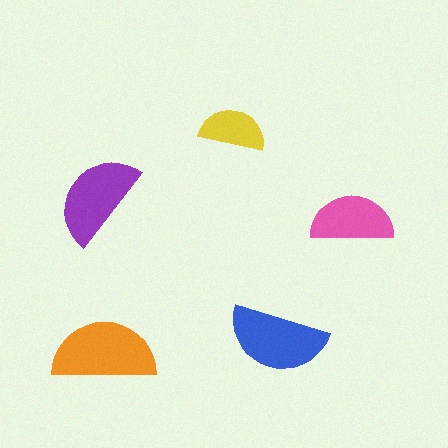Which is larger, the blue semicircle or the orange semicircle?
The orange one.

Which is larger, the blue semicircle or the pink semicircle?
The blue one.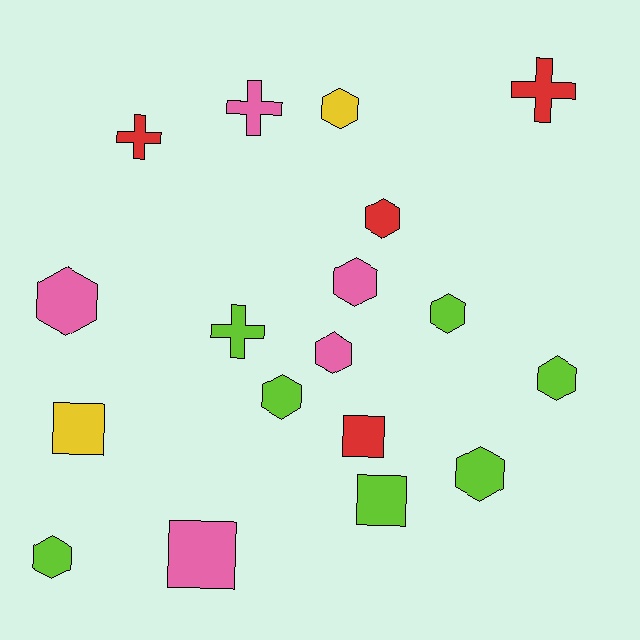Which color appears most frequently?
Lime, with 7 objects.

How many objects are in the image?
There are 18 objects.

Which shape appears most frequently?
Hexagon, with 10 objects.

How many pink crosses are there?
There is 1 pink cross.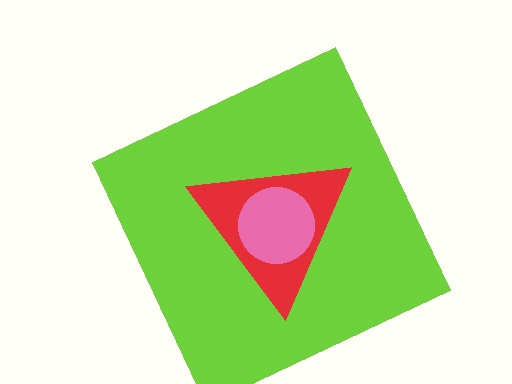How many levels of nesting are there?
3.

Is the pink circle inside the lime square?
Yes.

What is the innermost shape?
The pink circle.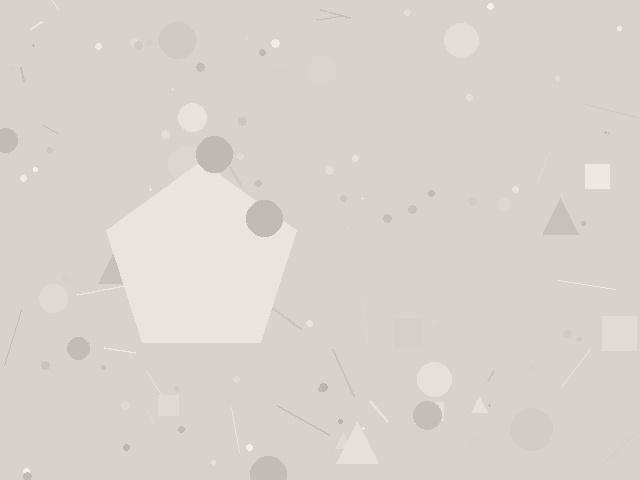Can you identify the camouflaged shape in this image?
The camouflaged shape is a pentagon.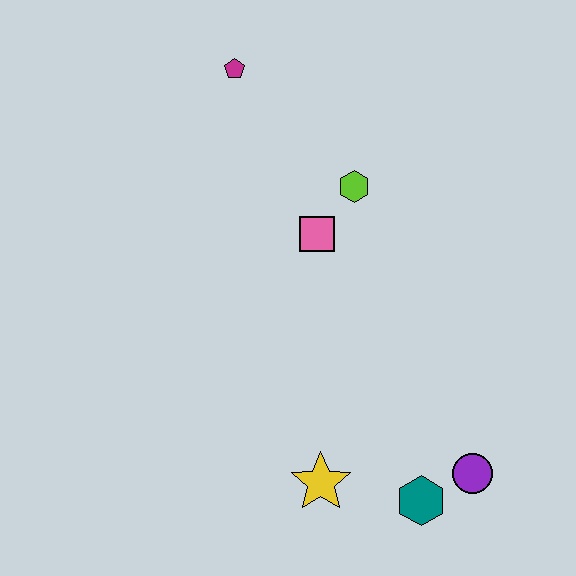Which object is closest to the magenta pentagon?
The lime hexagon is closest to the magenta pentagon.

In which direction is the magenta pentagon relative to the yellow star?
The magenta pentagon is above the yellow star.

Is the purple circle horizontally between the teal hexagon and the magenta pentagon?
No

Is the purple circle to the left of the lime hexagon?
No